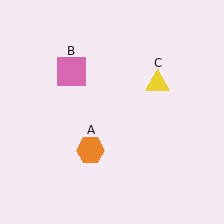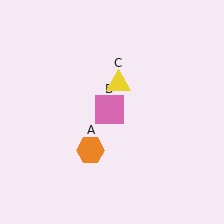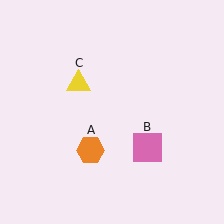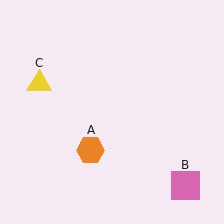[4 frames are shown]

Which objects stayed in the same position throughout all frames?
Orange hexagon (object A) remained stationary.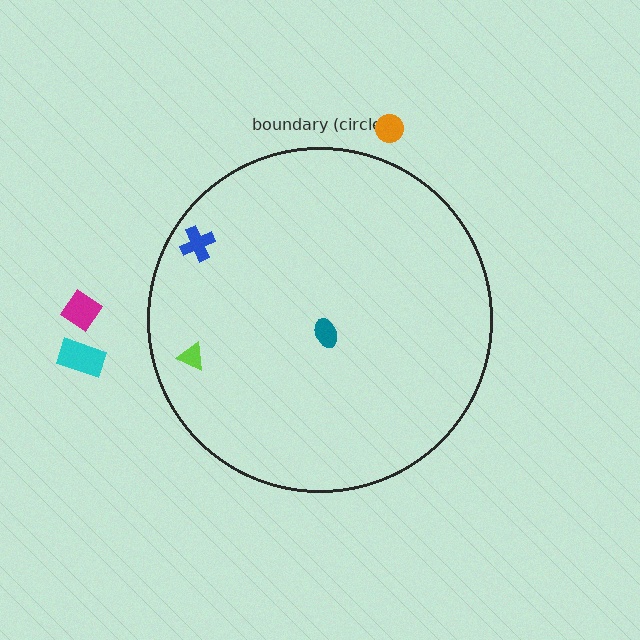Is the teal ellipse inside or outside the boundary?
Inside.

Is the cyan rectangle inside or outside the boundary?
Outside.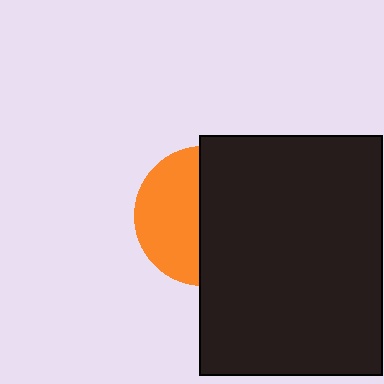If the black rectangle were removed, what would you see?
You would see the complete orange circle.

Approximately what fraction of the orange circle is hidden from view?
Roughly 54% of the orange circle is hidden behind the black rectangle.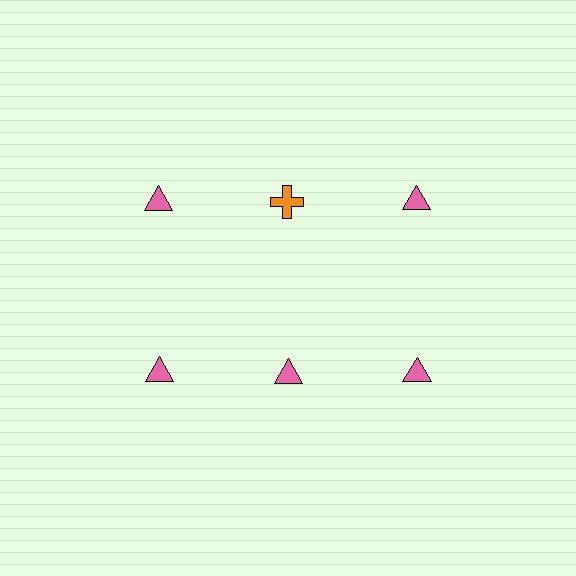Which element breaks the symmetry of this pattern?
The orange cross in the top row, second from left column breaks the symmetry. All other shapes are pink triangles.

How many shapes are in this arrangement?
There are 6 shapes arranged in a grid pattern.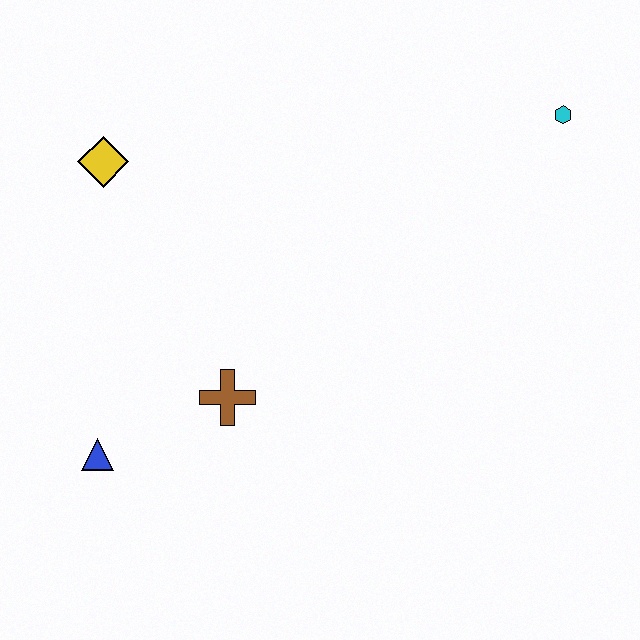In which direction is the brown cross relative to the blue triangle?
The brown cross is to the right of the blue triangle.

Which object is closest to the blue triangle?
The brown cross is closest to the blue triangle.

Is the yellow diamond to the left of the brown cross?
Yes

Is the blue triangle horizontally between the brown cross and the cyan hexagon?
No